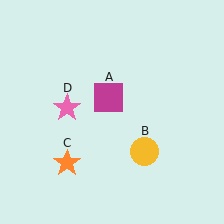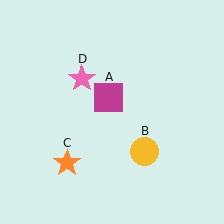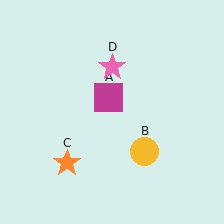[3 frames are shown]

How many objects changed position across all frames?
1 object changed position: pink star (object D).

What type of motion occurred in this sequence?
The pink star (object D) rotated clockwise around the center of the scene.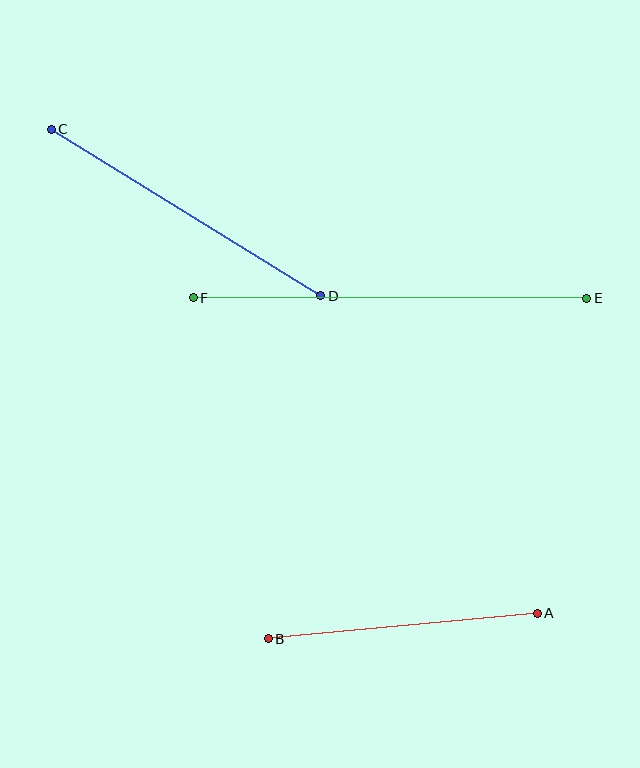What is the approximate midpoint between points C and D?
The midpoint is at approximately (186, 213) pixels.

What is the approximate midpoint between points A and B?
The midpoint is at approximately (403, 626) pixels.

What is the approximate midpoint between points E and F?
The midpoint is at approximately (390, 298) pixels.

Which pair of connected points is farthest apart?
Points E and F are farthest apart.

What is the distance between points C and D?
The distance is approximately 317 pixels.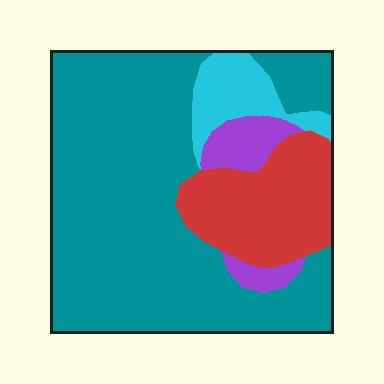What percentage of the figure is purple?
Purple covers about 5% of the figure.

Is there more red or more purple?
Red.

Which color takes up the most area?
Teal, at roughly 65%.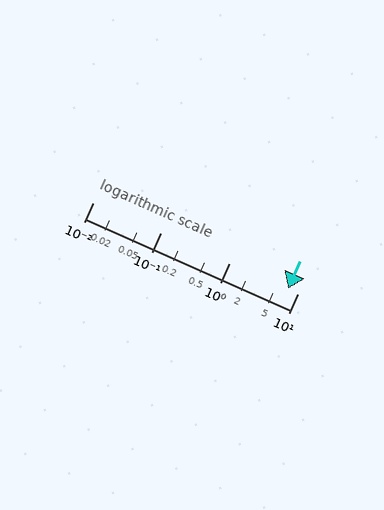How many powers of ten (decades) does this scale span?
The scale spans 3 decades, from 0.01 to 10.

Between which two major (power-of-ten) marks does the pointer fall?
The pointer is between 1 and 10.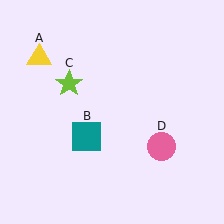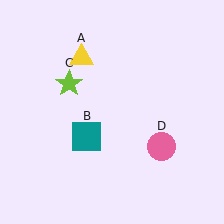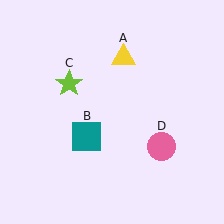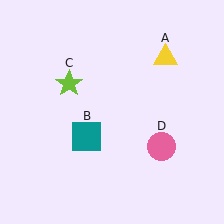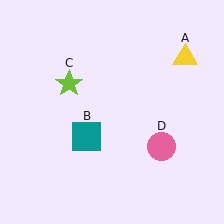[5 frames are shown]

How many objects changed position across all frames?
1 object changed position: yellow triangle (object A).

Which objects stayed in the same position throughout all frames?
Teal square (object B) and lime star (object C) and pink circle (object D) remained stationary.